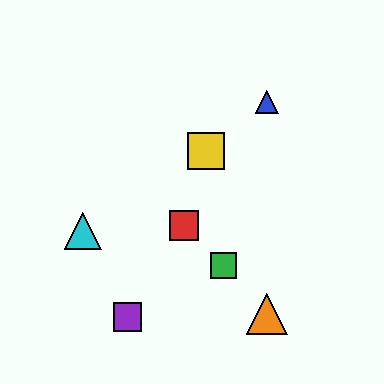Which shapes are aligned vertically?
The blue triangle, the orange triangle are aligned vertically.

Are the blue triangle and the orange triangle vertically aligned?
Yes, both are at x≈267.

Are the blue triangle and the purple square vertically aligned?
No, the blue triangle is at x≈267 and the purple square is at x≈127.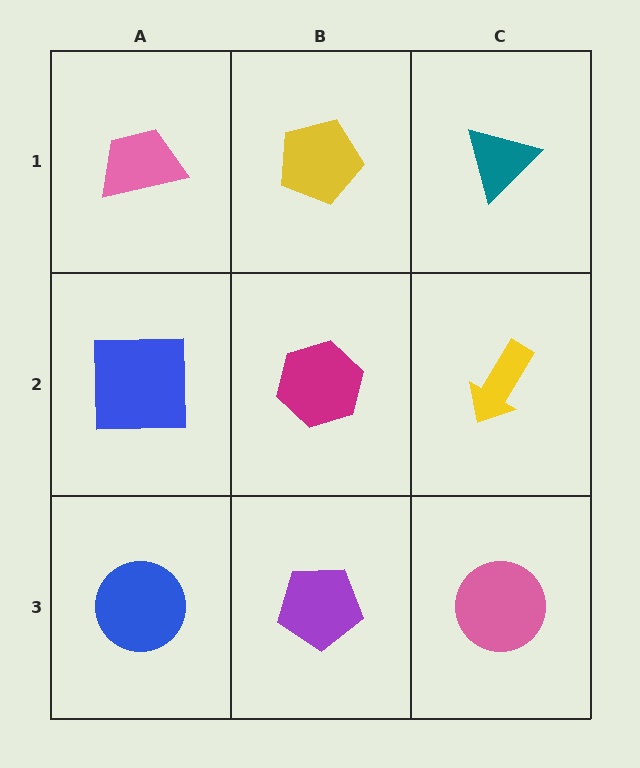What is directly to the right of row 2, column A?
A magenta hexagon.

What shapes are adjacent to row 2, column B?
A yellow pentagon (row 1, column B), a purple pentagon (row 3, column B), a blue square (row 2, column A), a yellow arrow (row 2, column C).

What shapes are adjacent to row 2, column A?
A pink trapezoid (row 1, column A), a blue circle (row 3, column A), a magenta hexagon (row 2, column B).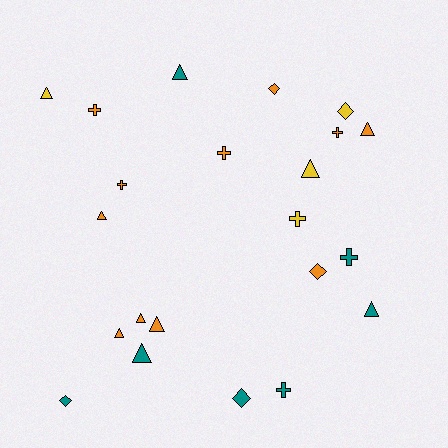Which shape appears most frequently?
Triangle, with 10 objects.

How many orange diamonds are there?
There are 2 orange diamonds.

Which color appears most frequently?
Orange, with 11 objects.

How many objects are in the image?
There are 22 objects.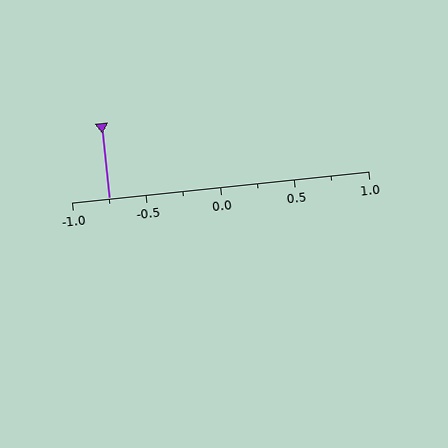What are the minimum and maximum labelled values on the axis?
The axis runs from -1.0 to 1.0.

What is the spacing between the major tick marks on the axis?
The major ticks are spaced 0.5 apart.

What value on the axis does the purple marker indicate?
The marker indicates approximately -0.75.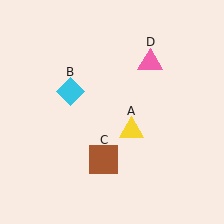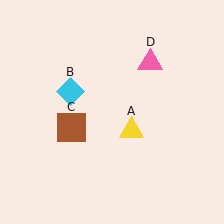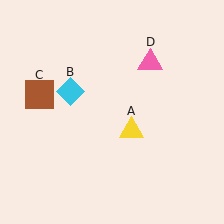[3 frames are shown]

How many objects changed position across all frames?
1 object changed position: brown square (object C).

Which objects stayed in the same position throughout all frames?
Yellow triangle (object A) and cyan diamond (object B) and pink triangle (object D) remained stationary.